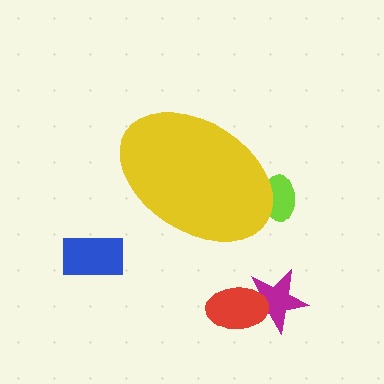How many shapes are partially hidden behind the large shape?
1 shape is partially hidden.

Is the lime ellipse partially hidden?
Yes, the lime ellipse is partially hidden behind the yellow ellipse.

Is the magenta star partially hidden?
No, the magenta star is fully visible.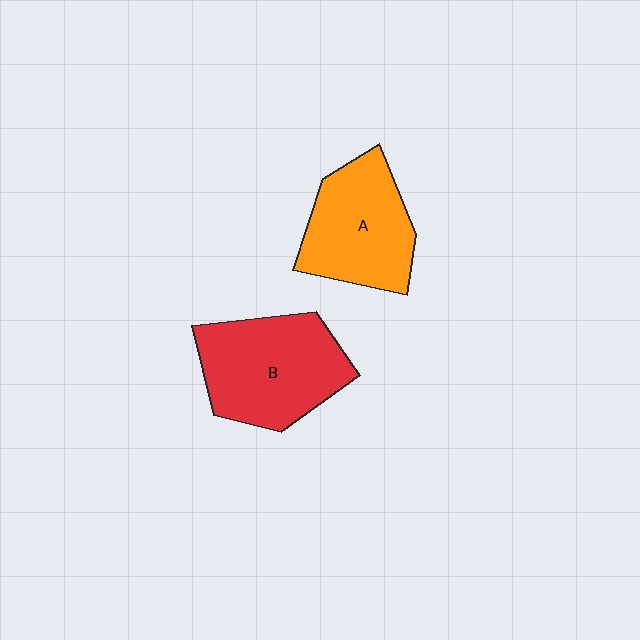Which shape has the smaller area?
Shape A (orange).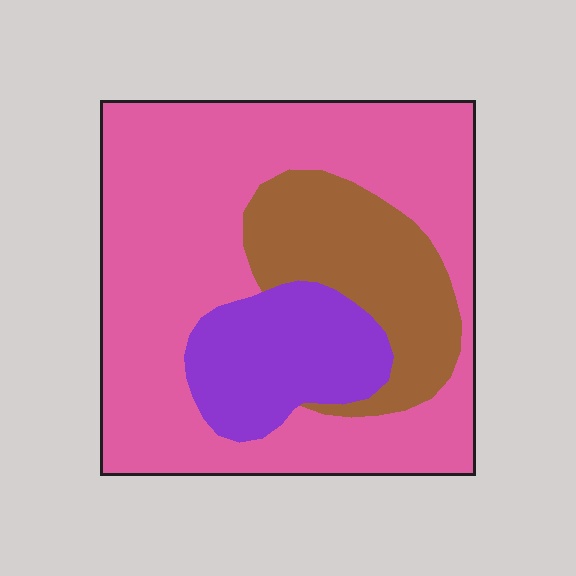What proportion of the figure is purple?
Purple covers around 15% of the figure.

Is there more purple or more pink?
Pink.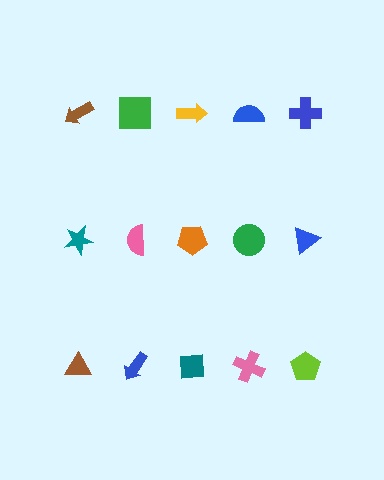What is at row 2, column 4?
A green circle.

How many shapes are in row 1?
5 shapes.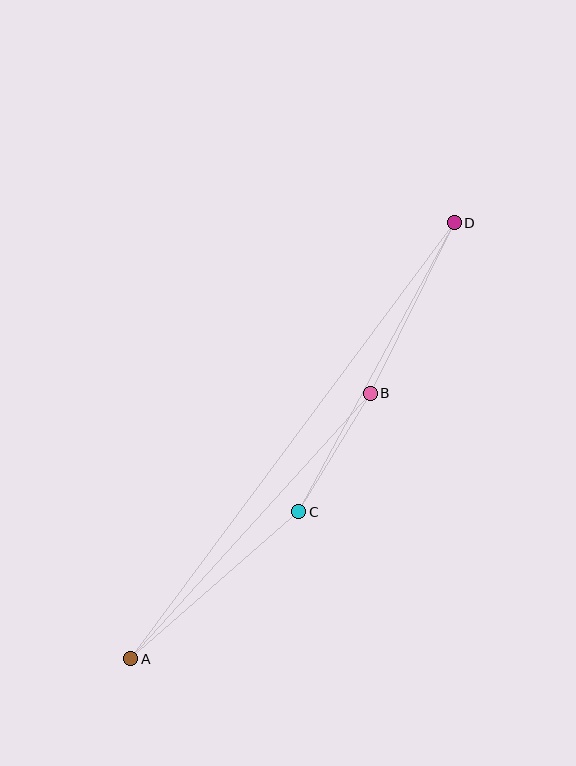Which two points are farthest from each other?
Points A and D are farthest from each other.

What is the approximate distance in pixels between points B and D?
The distance between B and D is approximately 190 pixels.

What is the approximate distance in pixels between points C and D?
The distance between C and D is approximately 328 pixels.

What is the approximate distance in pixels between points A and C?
The distance between A and C is approximately 223 pixels.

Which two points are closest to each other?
Points B and C are closest to each other.